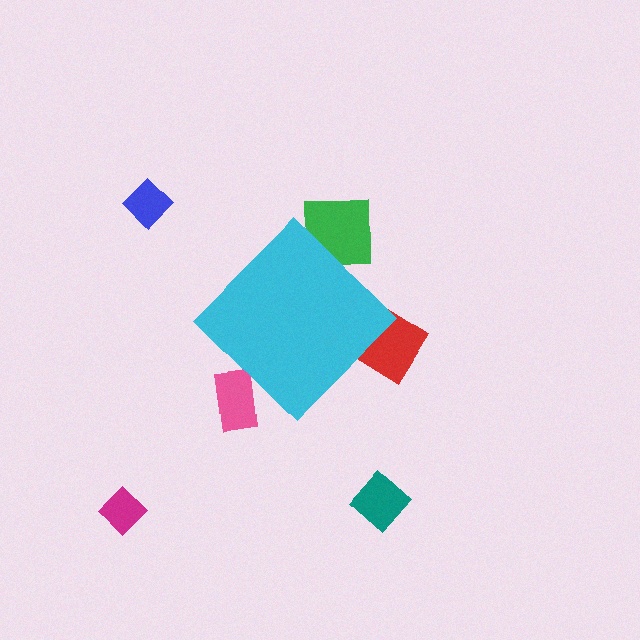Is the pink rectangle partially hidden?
Yes, the pink rectangle is partially hidden behind the cyan diamond.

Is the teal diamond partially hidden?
No, the teal diamond is fully visible.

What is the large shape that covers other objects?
A cyan diamond.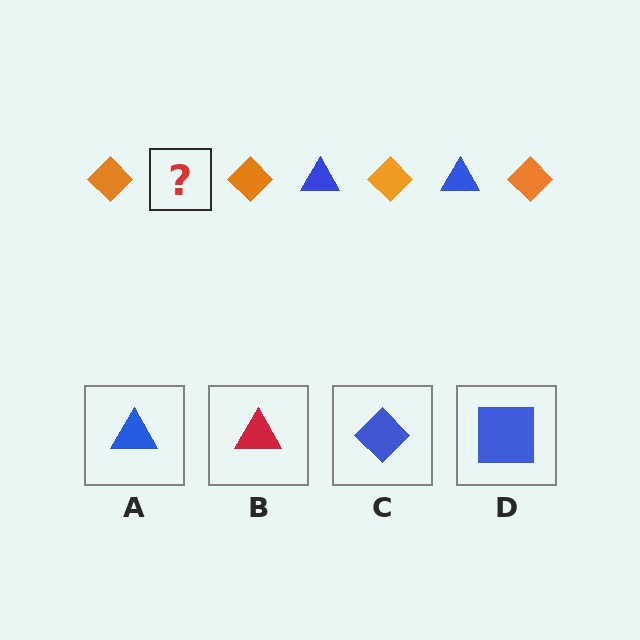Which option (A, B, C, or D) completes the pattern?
A.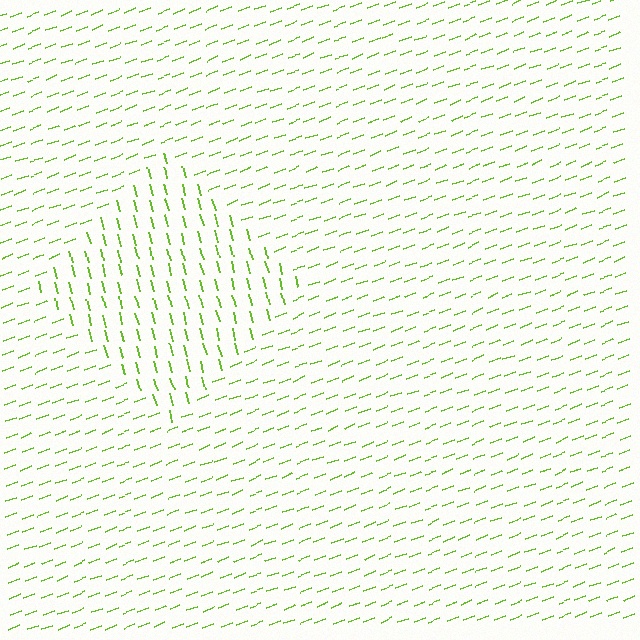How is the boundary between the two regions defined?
The boundary is defined purely by a change in line orientation (approximately 84 degrees difference). All lines are the same color and thickness.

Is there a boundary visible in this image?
Yes, there is a texture boundary formed by a change in line orientation.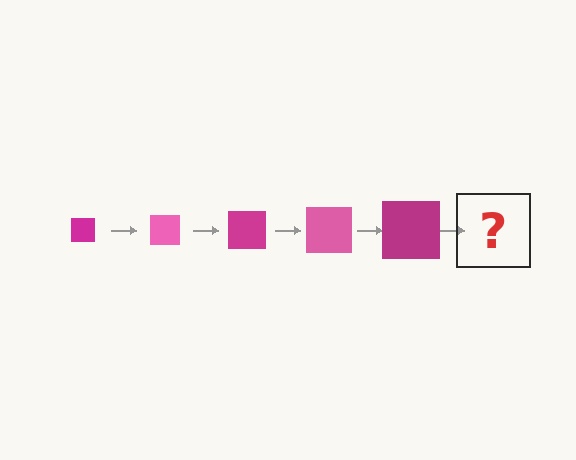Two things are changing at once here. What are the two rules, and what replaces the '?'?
The two rules are that the square grows larger each step and the color cycles through magenta and pink. The '?' should be a pink square, larger than the previous one.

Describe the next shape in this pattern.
It should be a pink square, larger than the previous one.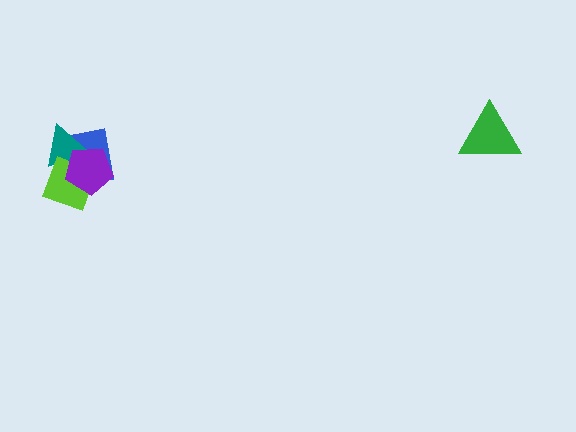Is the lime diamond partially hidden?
Yes, it is partially covered by another shape.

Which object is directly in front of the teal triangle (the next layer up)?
The lime diamond is directly in front of the teal triangle.